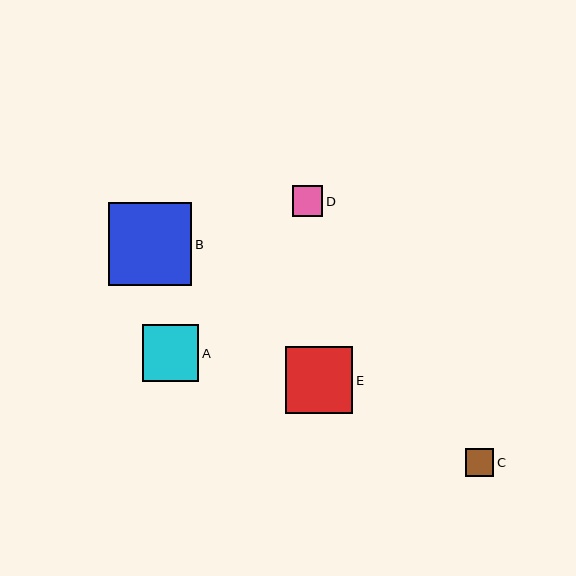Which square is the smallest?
Square C is the smallest with a size of approximately 29 pixels.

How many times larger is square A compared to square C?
Square A is approximately 2.0 times the size of square C.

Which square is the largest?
Square B is the largest with a size of approximately 83 pixels.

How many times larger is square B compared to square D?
Square B is approximately 2.7 times the size of square D.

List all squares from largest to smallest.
From largest to smallest: B, E, A, D, C.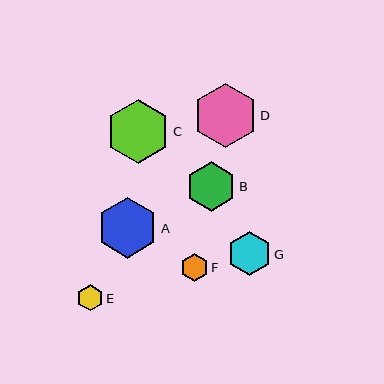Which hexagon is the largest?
Hexagon D is the largest with a size of approximately 65 pixels.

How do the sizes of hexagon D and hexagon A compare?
Hexagon D and hexagon A are approximately the same size.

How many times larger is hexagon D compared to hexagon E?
Hexagon D is approximately 2.4 times the size of hexagon E.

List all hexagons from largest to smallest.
From largest to smallest: D, C, A, B, G, F, E.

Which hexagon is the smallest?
Hexagon E is the smallest with a size of approximately 26 pixels.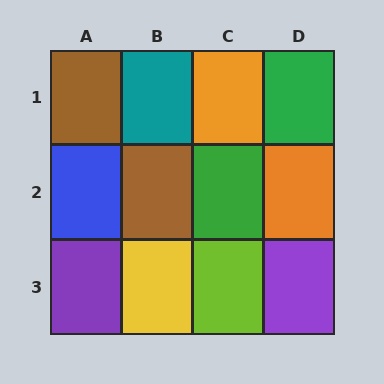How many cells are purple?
2 cells are purple.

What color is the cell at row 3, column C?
Lime.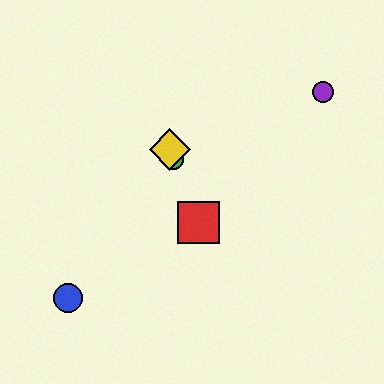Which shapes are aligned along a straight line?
The red square, the green circle, the yellow diamond are aligned along a straight line.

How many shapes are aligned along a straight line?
3 shapes (the red square, the green circle, the yellow diamond) are aligned along a straight line.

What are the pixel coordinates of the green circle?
The green circle is at (174, 159).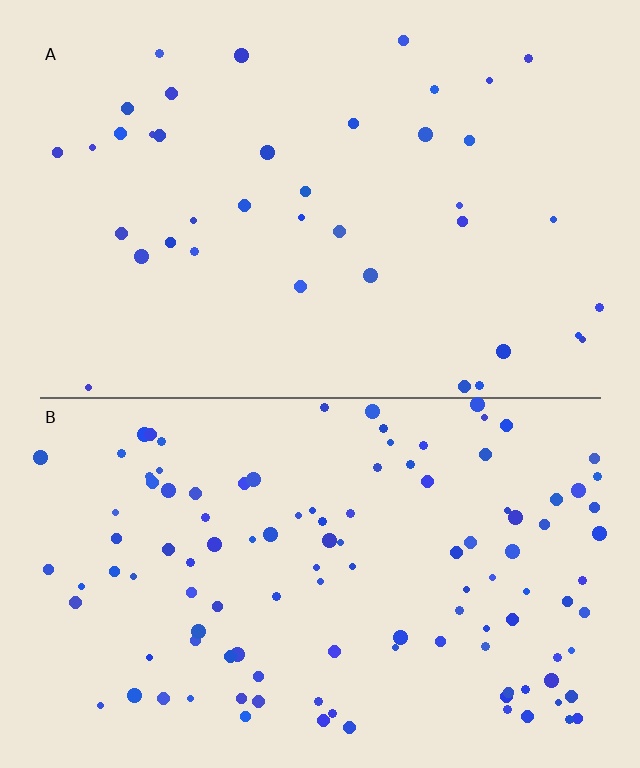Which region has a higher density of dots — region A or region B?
B (the bottom).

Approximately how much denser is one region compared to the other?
Approximately 3.0× — region B over region A.